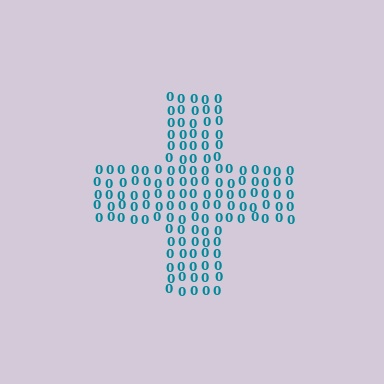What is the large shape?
The large shape is a cross.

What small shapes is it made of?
It is made of small digit 0's.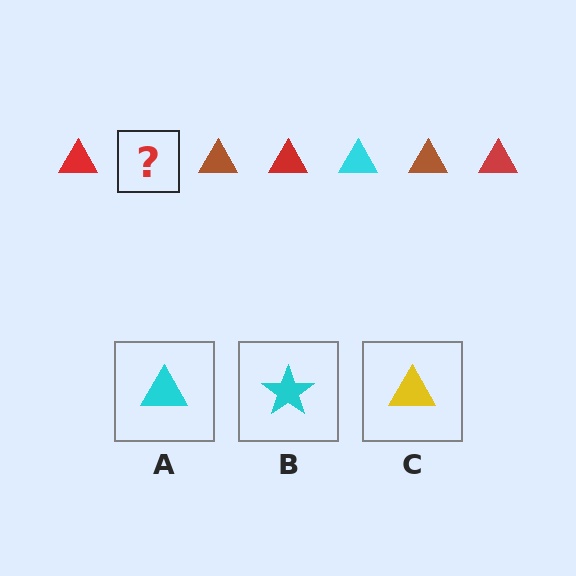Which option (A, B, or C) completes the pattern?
A.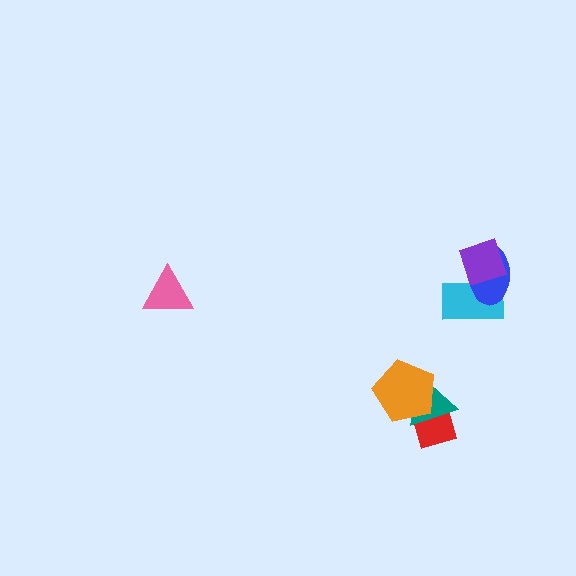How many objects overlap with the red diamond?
2 objects overlap with the red diamond.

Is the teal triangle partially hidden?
Yes, it is partially covered by another shape.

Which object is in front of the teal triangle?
The orange pentagon is in front of the teal triangle.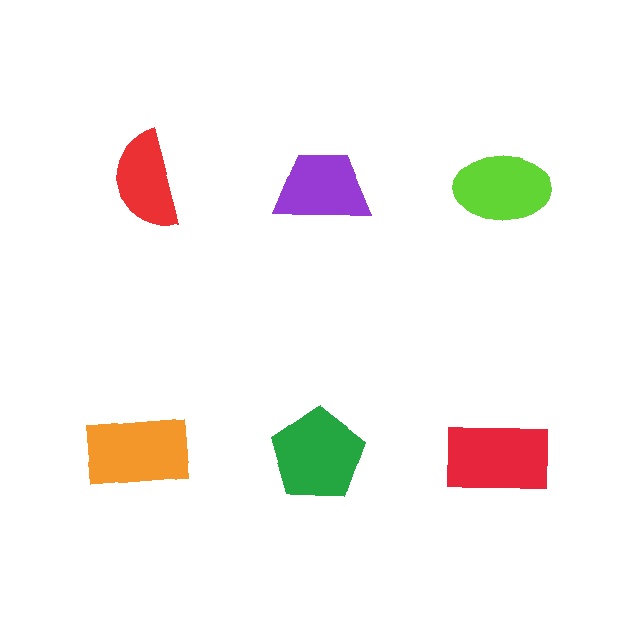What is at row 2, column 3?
A red rectangle.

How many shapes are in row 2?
3 shapes.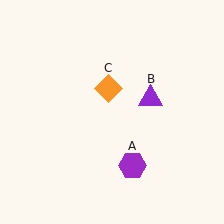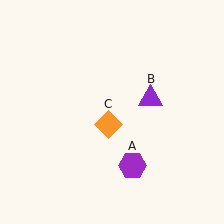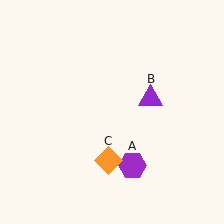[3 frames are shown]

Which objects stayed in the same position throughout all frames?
Purple hexagon (object A) and purple triangle (object B) remained stationary.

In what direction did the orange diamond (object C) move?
The orange diamond (object C) moved down.